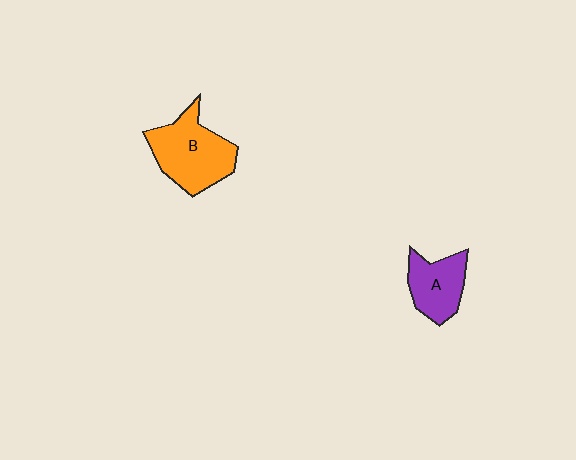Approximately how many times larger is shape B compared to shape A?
Approximately 1.5 times.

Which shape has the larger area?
Shape B (orange).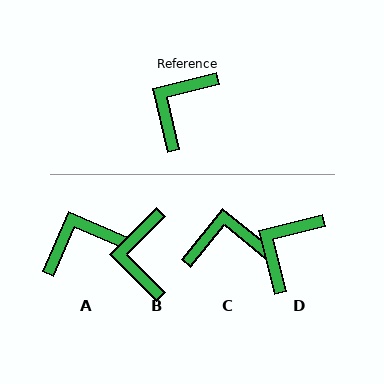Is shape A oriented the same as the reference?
No, it is off by about 37 degrees.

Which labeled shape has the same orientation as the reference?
D.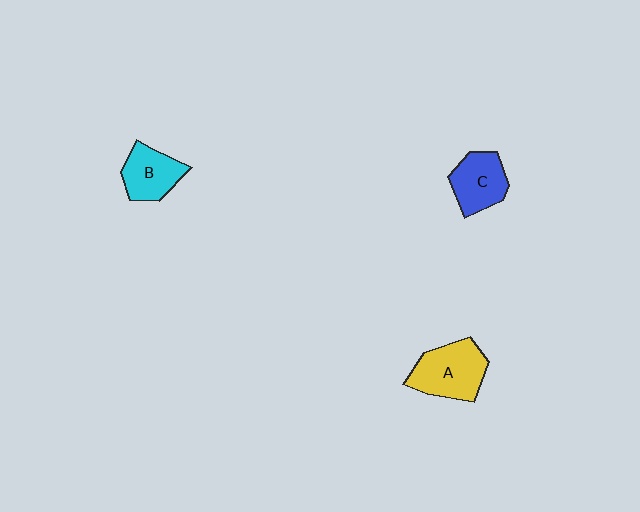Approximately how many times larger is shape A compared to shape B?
Approximately 1.4 times.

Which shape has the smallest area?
Shape B (cyan).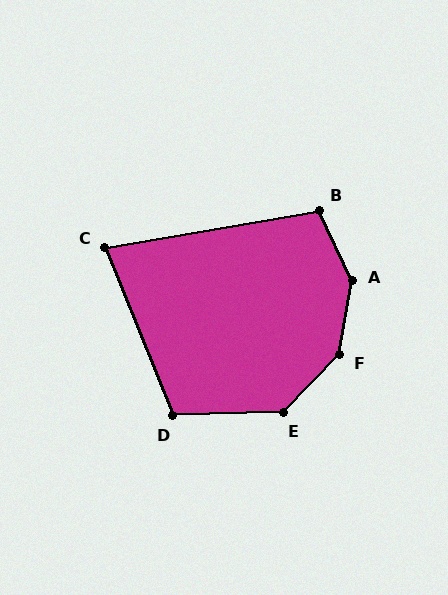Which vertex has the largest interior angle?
A, at approximately 146 degrees.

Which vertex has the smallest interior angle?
C, at approximately 78 degrees.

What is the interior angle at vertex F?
Approximately 145 degrees (obtuse).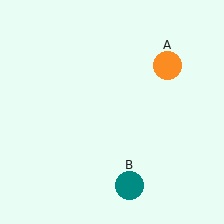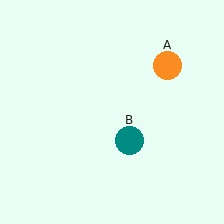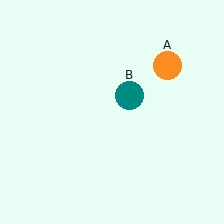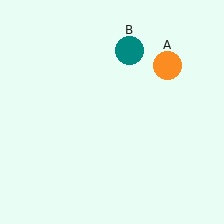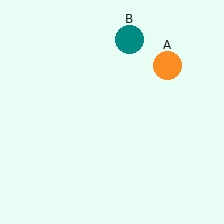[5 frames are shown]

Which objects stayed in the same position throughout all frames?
Orange circle (object A) remained stationary.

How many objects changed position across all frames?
1 object changed position: teal circle (object B).